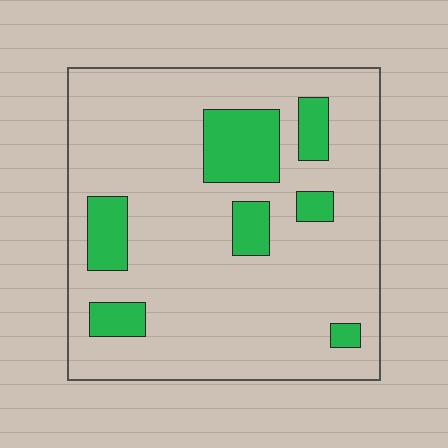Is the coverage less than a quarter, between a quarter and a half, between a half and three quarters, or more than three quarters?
Less than a quarter.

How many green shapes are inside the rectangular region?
7.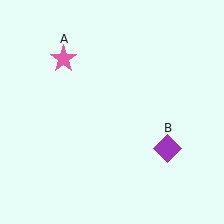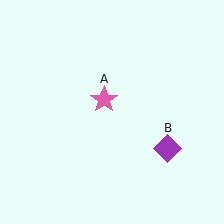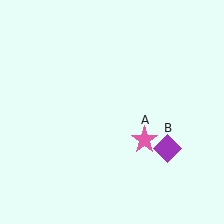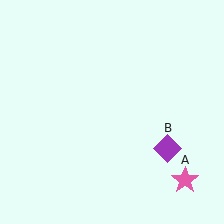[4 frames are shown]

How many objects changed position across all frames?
1 object changed position: pink star (object A).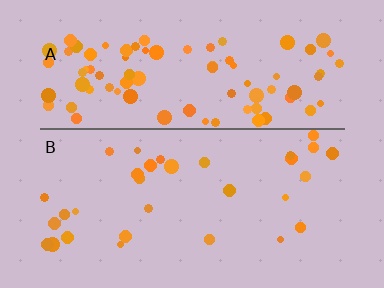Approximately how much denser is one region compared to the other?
Approximately 2.9× — region A over region B.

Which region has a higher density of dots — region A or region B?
A (the top).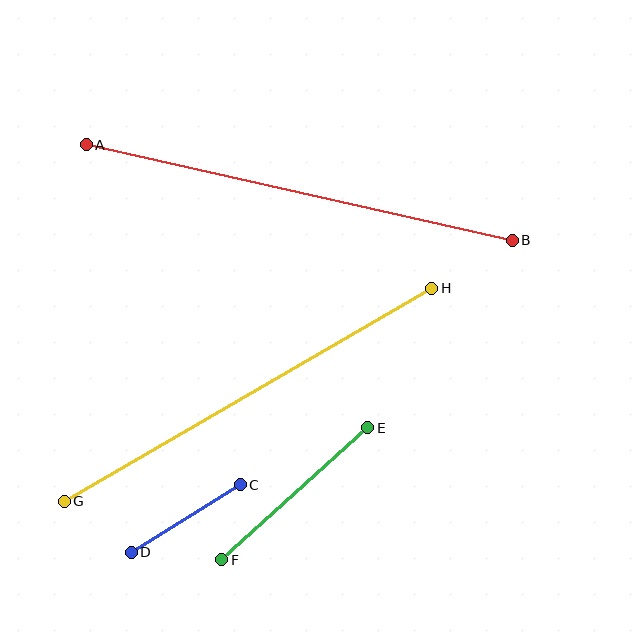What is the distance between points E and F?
The distance is approximately 197 pixels.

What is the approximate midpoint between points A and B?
The midpoint is at approximately (299, 192) pixels.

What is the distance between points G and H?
The distance is approximately 425 pixels.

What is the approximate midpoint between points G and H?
The midpoint is at approximately (248, 395) pixels.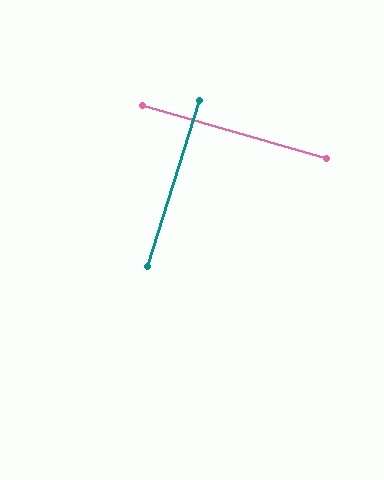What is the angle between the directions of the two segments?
Approximately 89 degrees.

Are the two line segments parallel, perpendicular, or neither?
Perpendicular — they meet at approximately 89°.